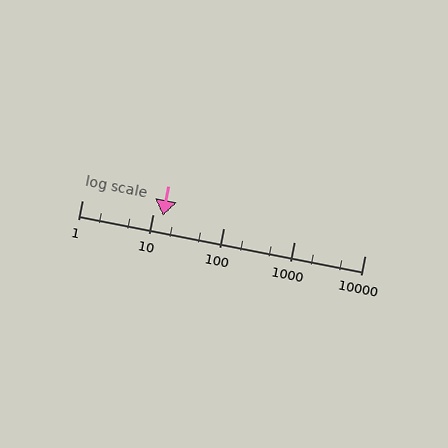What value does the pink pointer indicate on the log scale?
The pointer indicates approximately 14.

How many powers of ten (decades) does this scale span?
The scale spans 4 decades, from 1 to 10000.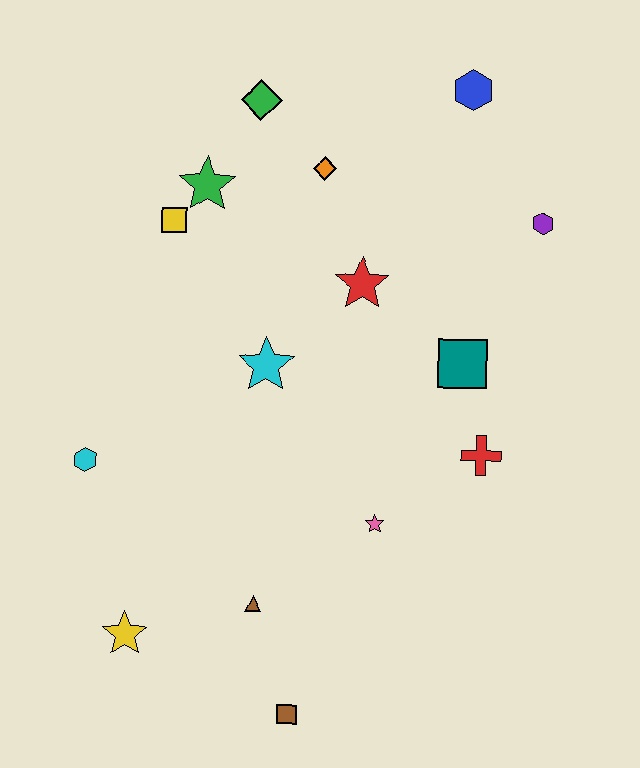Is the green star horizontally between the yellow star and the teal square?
Yes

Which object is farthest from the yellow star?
The blue hexagon is farthest from the yellow star.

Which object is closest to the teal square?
The red cross is closest to the teal square.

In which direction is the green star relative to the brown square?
The green star is above the brown square.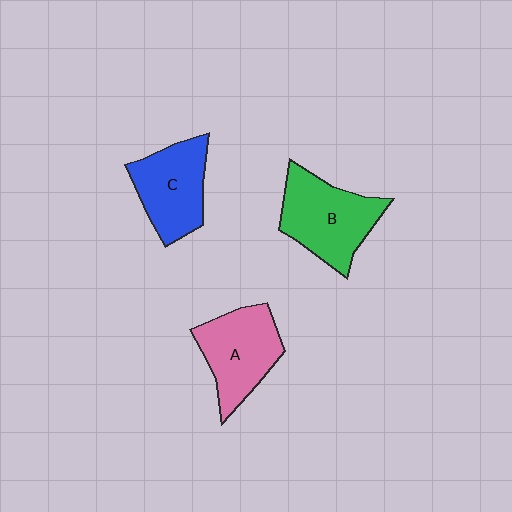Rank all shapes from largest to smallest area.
From largest to smallest: B (green), A (pink), C (blue).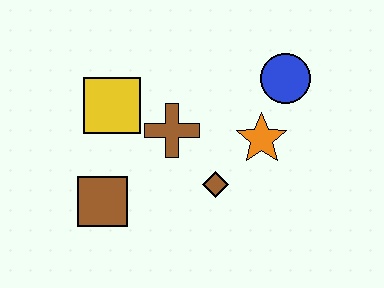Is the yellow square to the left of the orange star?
Yes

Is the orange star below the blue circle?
Yes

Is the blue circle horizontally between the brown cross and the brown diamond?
No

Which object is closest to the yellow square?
The brown cross is closest to the yellow square.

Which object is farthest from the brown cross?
The blue circle is farthest from the brown cross.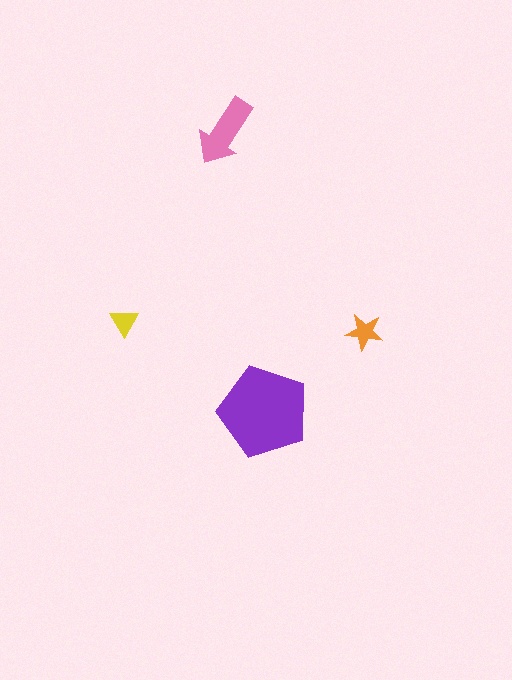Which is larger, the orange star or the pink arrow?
The pink arrow.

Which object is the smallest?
The yellow triangle.